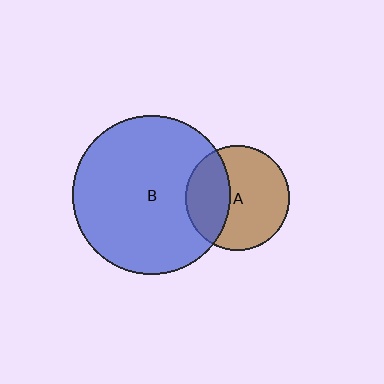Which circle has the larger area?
Circle B (blue).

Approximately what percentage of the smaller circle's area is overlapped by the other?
Approximately 35%.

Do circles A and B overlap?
Yes.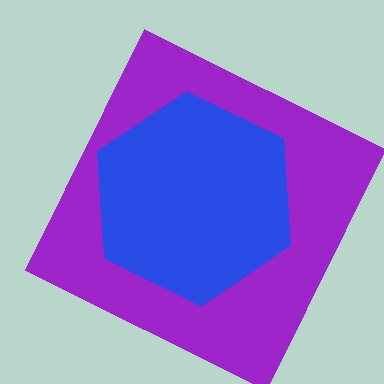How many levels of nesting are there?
2.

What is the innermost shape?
The blue hexagon.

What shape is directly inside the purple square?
The blue hexagon.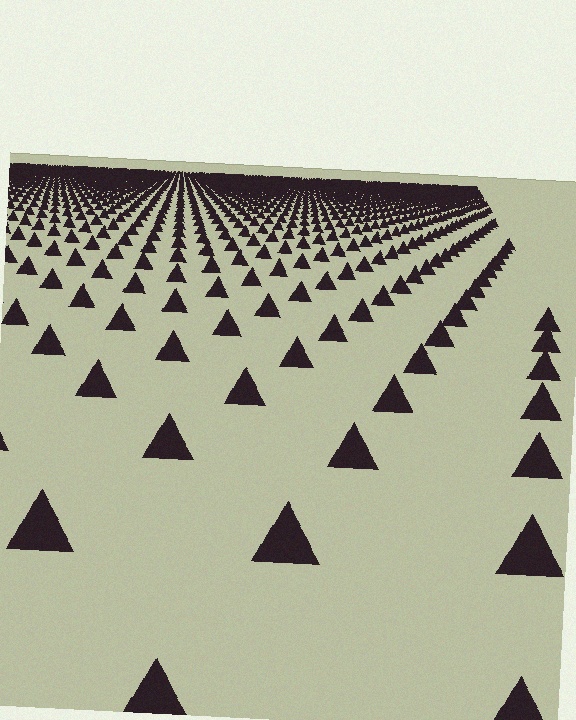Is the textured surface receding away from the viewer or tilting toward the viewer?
The surface is receding away from the viewer. Texture elements get smaller and denser toward the top.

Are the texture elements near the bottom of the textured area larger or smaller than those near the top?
Larger. Near the bottom, elements are closer to the viewer and appear at a bigger on-screen size.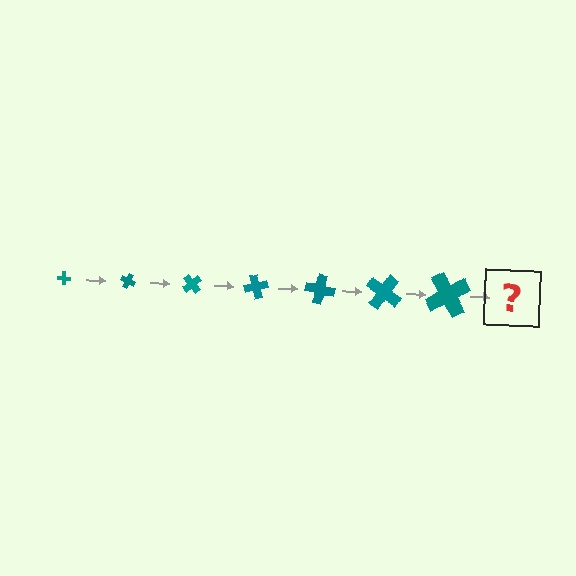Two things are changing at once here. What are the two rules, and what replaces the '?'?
The two rules are that the cross grows larger each step and it rotates 25 degrees each step. The '?' should be a cross, larger than the previous one and rotated 175 degrees from the start.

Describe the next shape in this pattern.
It should be a cross, larger than the previous one and rotated 175 degrees from the start.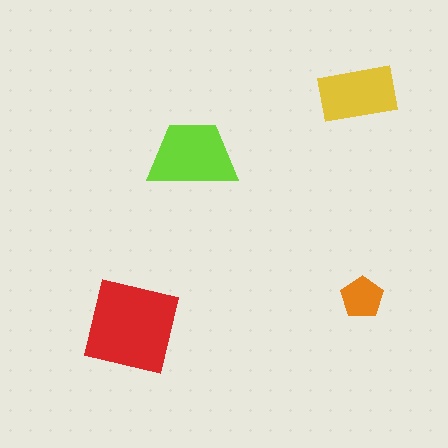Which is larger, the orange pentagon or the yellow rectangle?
The yellow rectangle.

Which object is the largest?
The red square.